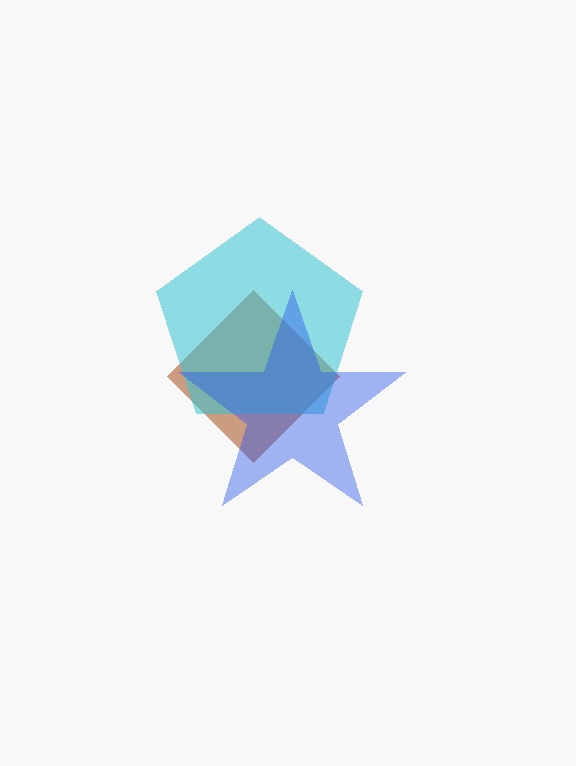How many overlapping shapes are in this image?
There are 3 overlapping shapes in the image.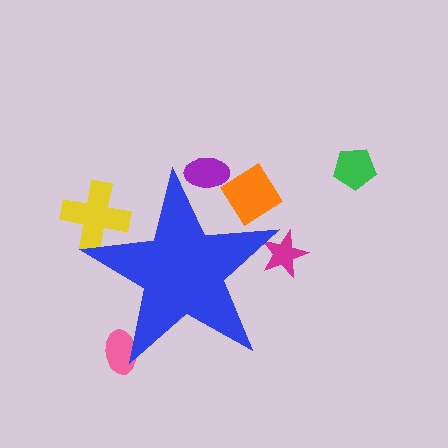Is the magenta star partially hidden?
Yes, the magenta star is partially hidden behind the blue star.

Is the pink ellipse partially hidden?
Yes, the pink ellipse is partially hidden behind the blue star.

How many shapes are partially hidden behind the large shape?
5 shapes are partially hidden.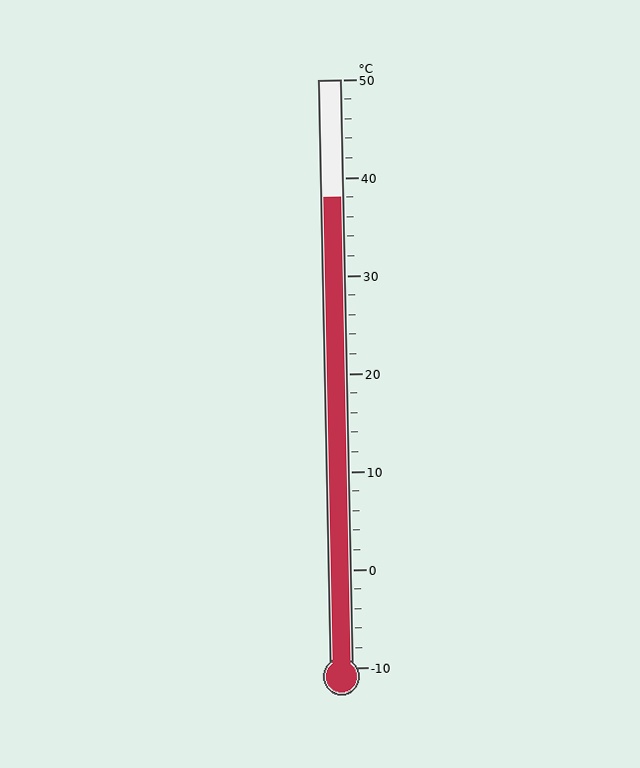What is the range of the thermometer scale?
The thermometer scale ranges from -10°C to 50°C.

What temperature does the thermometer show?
The thermometer shows approximately 38°C.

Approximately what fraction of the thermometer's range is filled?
The thermometer is filled to approximately 80% of its range.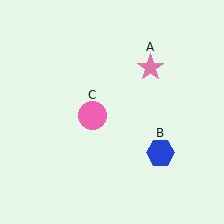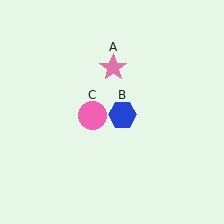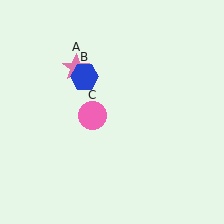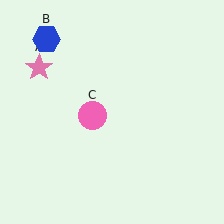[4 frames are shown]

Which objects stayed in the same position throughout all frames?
Pink circle (object C) remained stationary.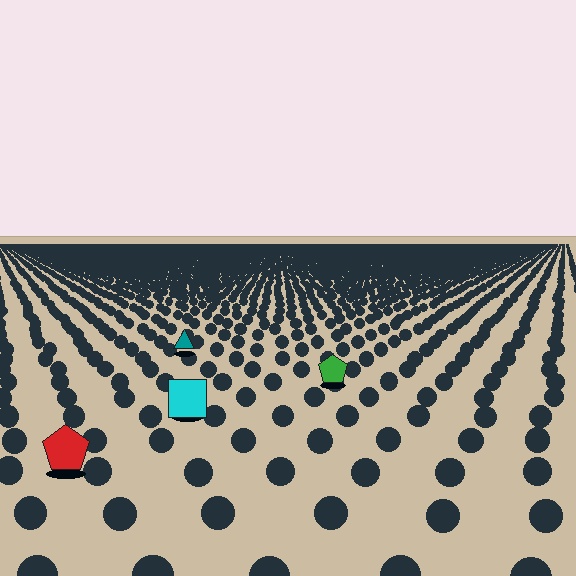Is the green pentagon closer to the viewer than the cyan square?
No. The cyan square is closer — you can tell from the texture gradient: the ground texture is coarser near it.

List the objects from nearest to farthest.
From nearest to farthest: the red pentagon, the cyan square, the green pentagon, the teal triangle.